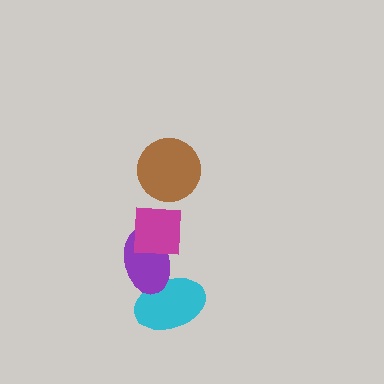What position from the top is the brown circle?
The brown circle is 1st from the top.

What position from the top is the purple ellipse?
The purple ellipse is 3rd from the top.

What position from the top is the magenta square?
The magenta square is 2nd from the top.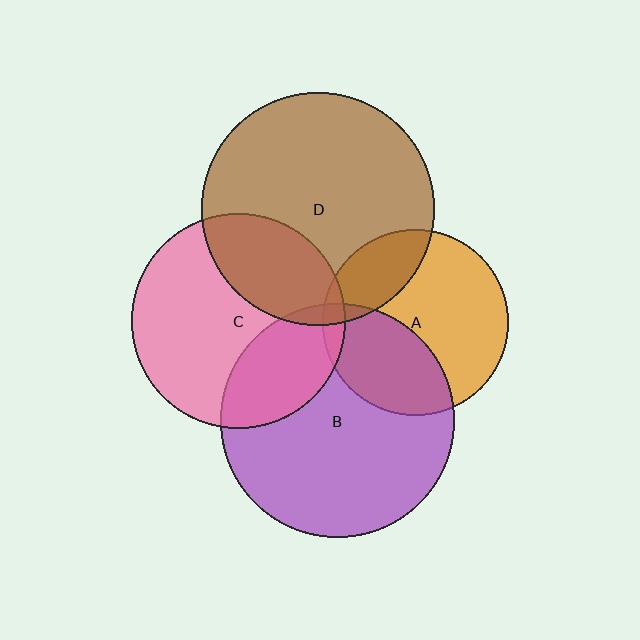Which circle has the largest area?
Circle B (purple).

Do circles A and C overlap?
Yes.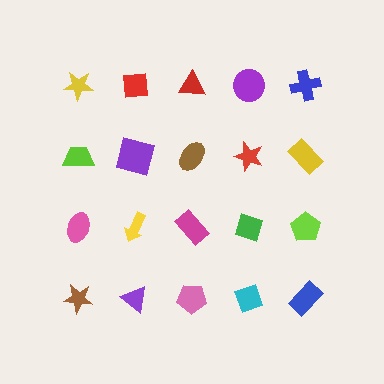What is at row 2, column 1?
A lime trapezoid.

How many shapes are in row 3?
5 shapes.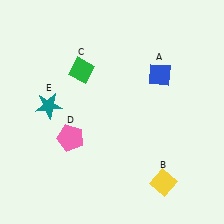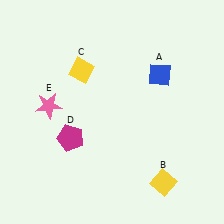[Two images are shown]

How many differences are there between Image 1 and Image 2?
There are 3 differences between the two images.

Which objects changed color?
C changed from green to yellow. D changed from pink to magenta. E changed from teal to pink.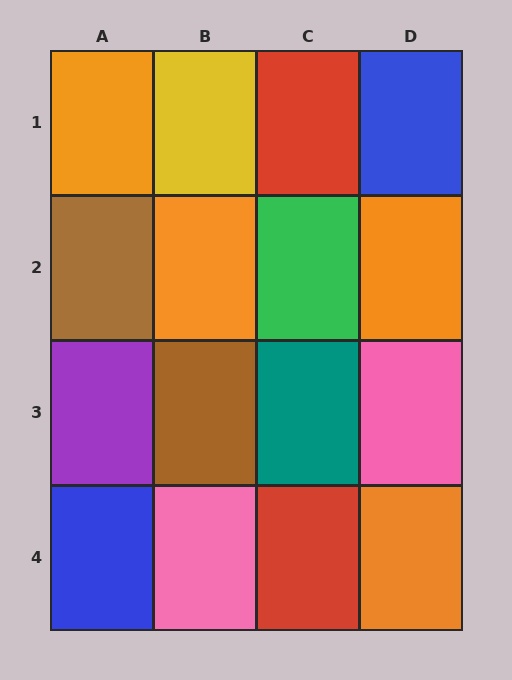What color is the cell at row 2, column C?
Green.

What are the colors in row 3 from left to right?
Purple, brown, teal, pink.